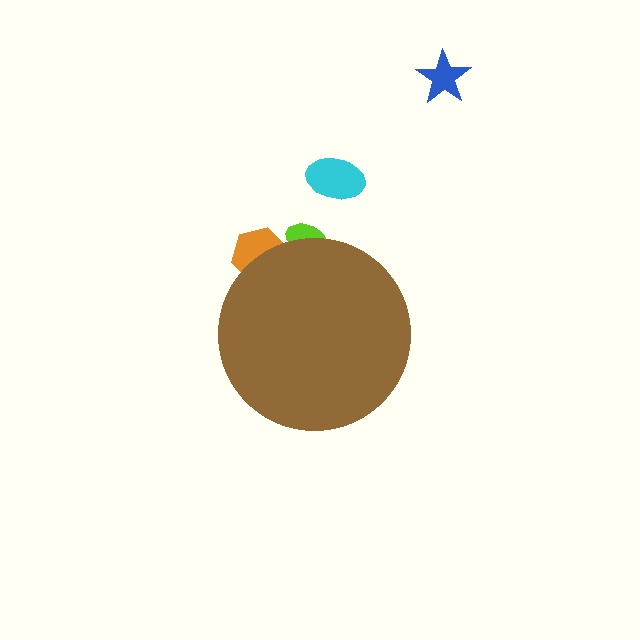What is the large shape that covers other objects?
A brown circle.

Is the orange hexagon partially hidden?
Yes, the orange hexagon is partially hidden behind the brown circle.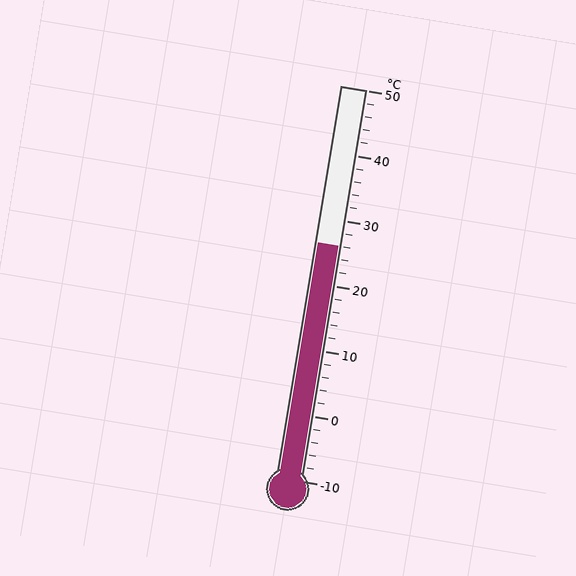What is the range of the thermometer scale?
The thermometer scale ranges from -10°C to 50°C.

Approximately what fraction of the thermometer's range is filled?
The thermometer is filled to approximately 60% of its range.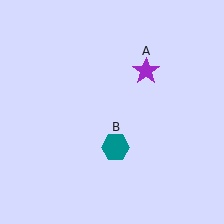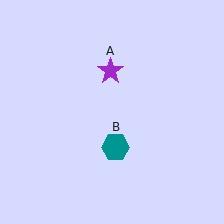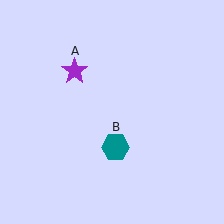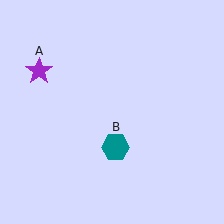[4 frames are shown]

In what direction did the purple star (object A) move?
The purple star (object A) moved left.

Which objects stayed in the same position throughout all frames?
Teal hexagon (object B) remained stationary.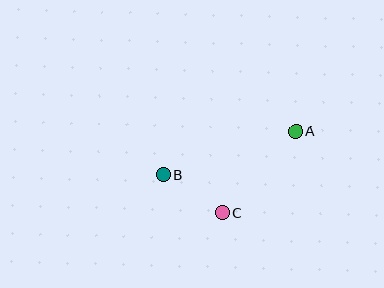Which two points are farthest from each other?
Points A and B are farthest from each other.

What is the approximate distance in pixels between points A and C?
The distance between A and C is approximately 109 pixels.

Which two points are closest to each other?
Points B and C are closest to each other.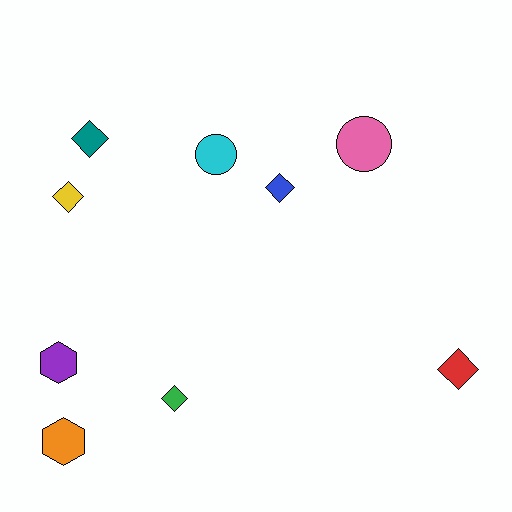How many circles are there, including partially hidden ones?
There are 2 circles.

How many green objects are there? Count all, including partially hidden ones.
There is 1 green object.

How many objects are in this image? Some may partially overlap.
There are 9 objects.